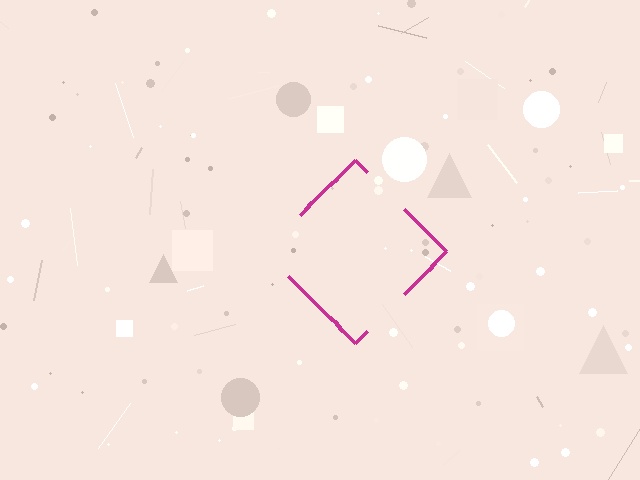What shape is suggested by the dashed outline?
The dashed outline suggests a diamond.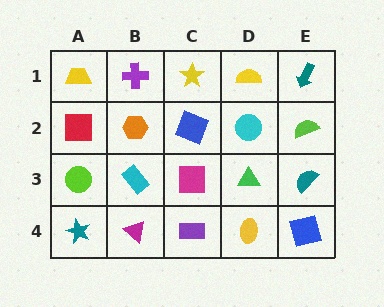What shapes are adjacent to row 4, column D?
A green triangle (row 3, column D), a purple rectangle (row 4, column C), a blue square (row 4, column E).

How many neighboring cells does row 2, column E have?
3.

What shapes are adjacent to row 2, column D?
A yellow semicircle (row 1, column D), a green triangle (row 3, column D), a blue square (row 2, column C), a lime semicircle (row 2, column E).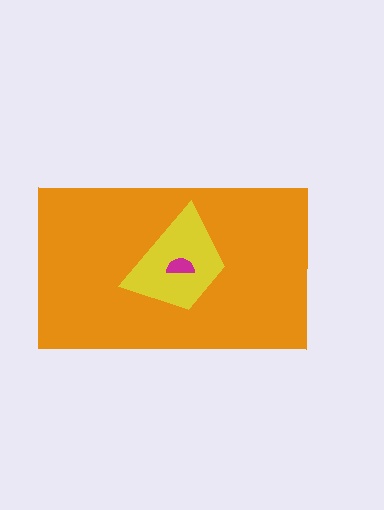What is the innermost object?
The magenta semicircle.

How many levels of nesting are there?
3.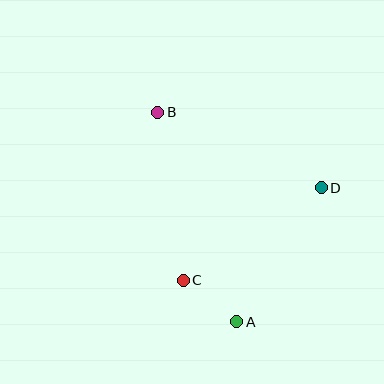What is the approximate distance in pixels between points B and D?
The distance between B and D is approximately 180 pixels.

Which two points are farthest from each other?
Points A and B are farthest from each other.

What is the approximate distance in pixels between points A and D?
The distance between A and D is approximately 159 pixels.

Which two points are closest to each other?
Points A and C are closest to each other.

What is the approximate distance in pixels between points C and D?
The distance between C and D is approximately 166 pixels.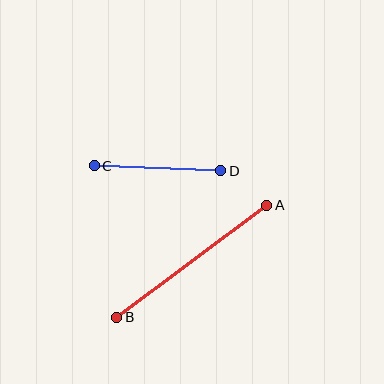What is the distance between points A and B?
The distance is approximately 187 pixels.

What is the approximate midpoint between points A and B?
The midpoint is at approximately (192, 261) pixels.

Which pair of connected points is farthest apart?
Points A and B are farthest apart.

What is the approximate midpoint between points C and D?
The midpoint is at approximately (157, 168) pixels.